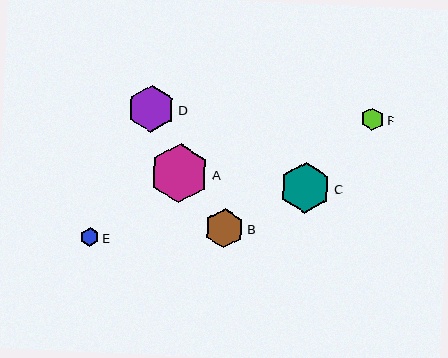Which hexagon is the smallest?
Hexagon E is the smallest with a size of approximately 19 pixels.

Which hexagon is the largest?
Hexagon A is the largest with a size of approximately 59 pixels.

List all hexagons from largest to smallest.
From largest to smallest: A, C, D, B, F, E.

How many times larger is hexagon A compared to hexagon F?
Hexagon A is approximately 2.6 times the size of hexagon F.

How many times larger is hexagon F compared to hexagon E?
Hexagon F is approximately 1.2 times the size of hexagon E.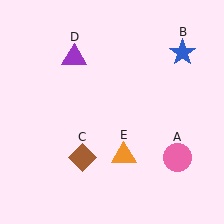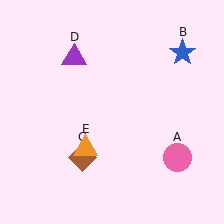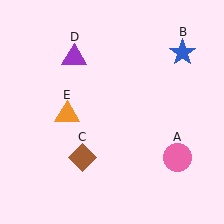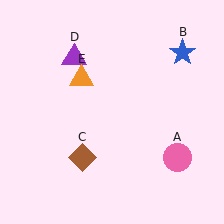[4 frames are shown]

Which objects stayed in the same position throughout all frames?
Pink circle (object A) and blue star (object B) and brown diamond (object C) and purple triangle (object D) remained stationary.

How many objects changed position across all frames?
1 object changed position: orange triangle (object E).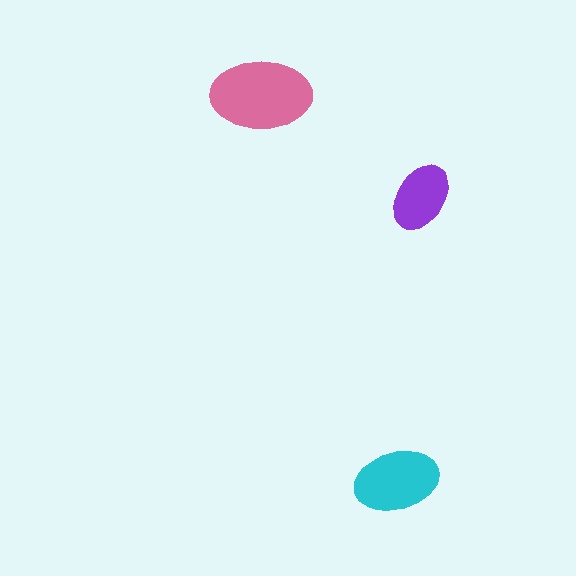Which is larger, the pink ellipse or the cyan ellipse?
The pink one.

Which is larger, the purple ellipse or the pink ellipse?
The pink one.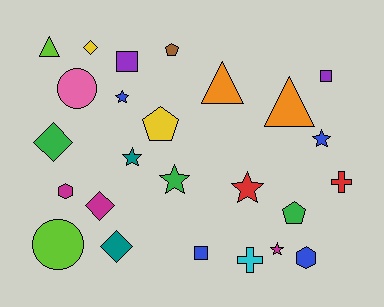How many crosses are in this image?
There are 2 crosses.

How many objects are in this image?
There are 25 objects.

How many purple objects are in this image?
There are 2 purple objects.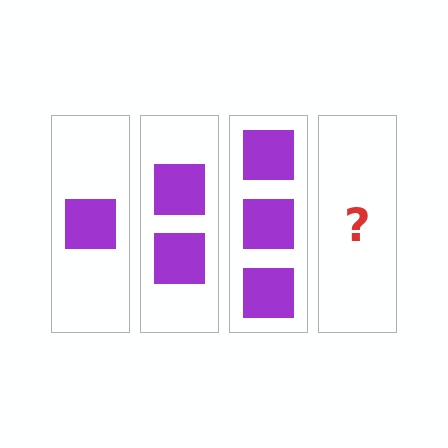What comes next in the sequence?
The next element should be 4 squares.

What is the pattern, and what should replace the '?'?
The pattern is that each step adds one more square. The '?' should be 4 squares.